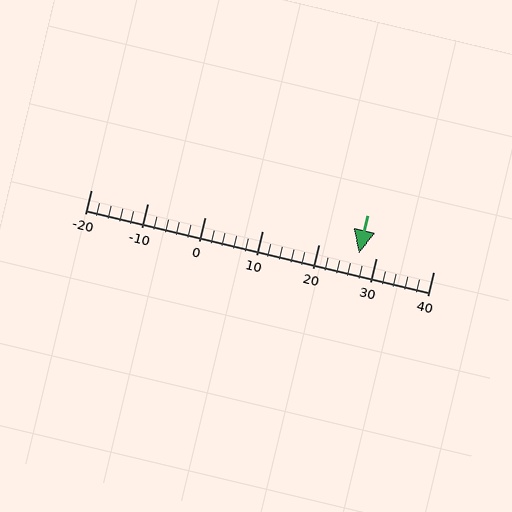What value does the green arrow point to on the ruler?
The green arrow points to approximately 27.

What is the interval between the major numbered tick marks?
The major tick marks are spaced 10 units apart.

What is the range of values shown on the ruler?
The ruler shows values from -20 to 40.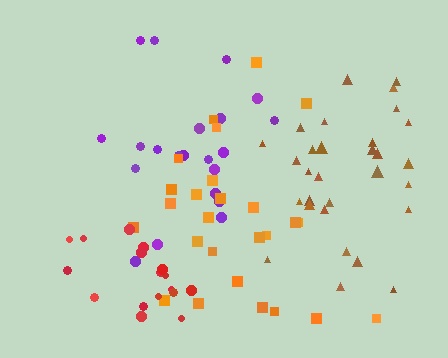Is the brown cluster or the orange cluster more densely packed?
Brown.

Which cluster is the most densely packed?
Red.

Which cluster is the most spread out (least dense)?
Purple.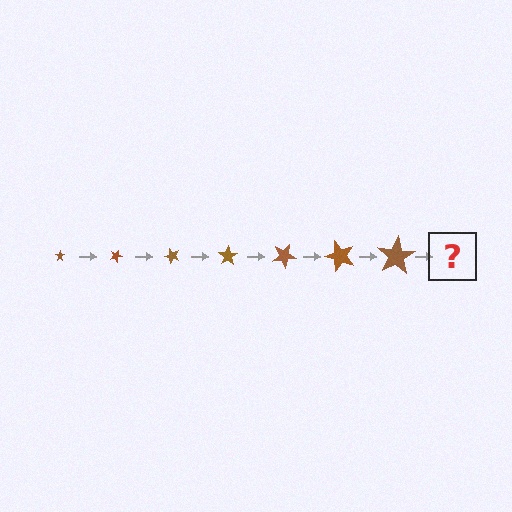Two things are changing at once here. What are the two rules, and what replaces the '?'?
The two rules are that the star grows larger each step and it rotates 25 degrees each step. The '?' should be a star, larger than the previous one and rotated 175 degrees from the start.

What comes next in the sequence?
The next element should be a star, larger than the previous one and rotated 175 degrees from the start.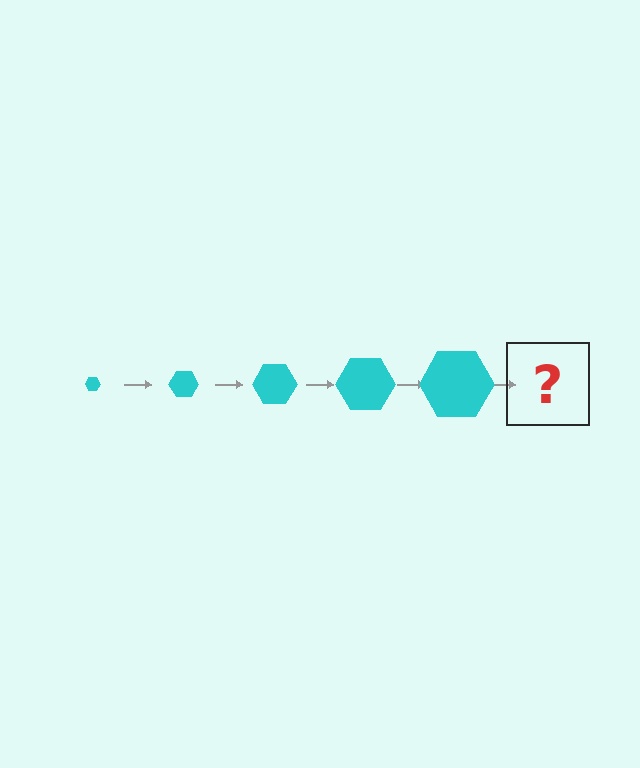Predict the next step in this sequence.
The next step is a cyan hexagon, larger than the previous one.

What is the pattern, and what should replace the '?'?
The pattern is that the hexagon gets progressively larger each step. The '?' should be a cyan hexagon, larger than the previous one.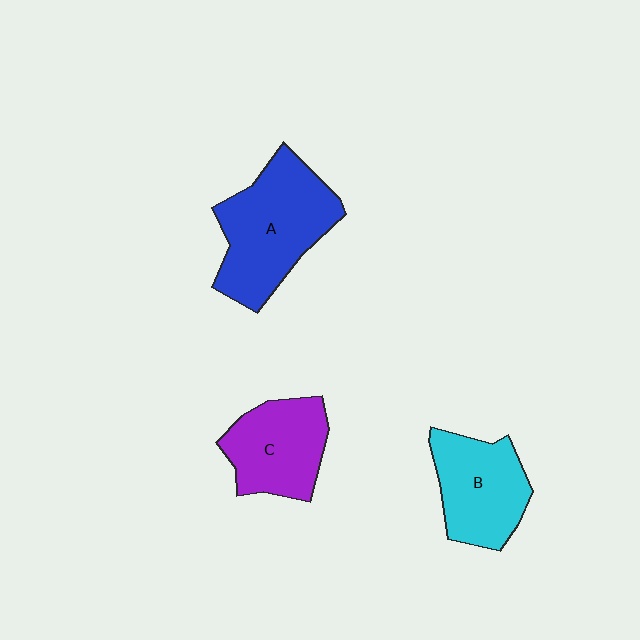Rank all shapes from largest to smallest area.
From largest to smallest: A (blue), B (cyan), C (purple).